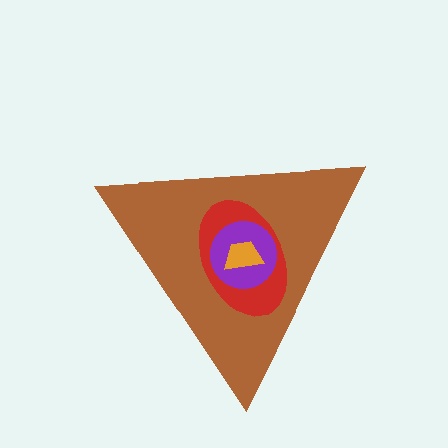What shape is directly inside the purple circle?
The orange trapezoid.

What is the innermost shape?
The orange trapezoid.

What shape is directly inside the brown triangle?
The red ellipse.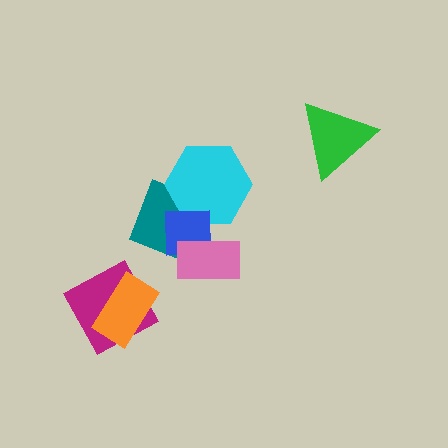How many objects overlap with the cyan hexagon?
2 objects overlap with the cyan hexagon.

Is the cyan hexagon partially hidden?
Yes, it is partially covered by another shape.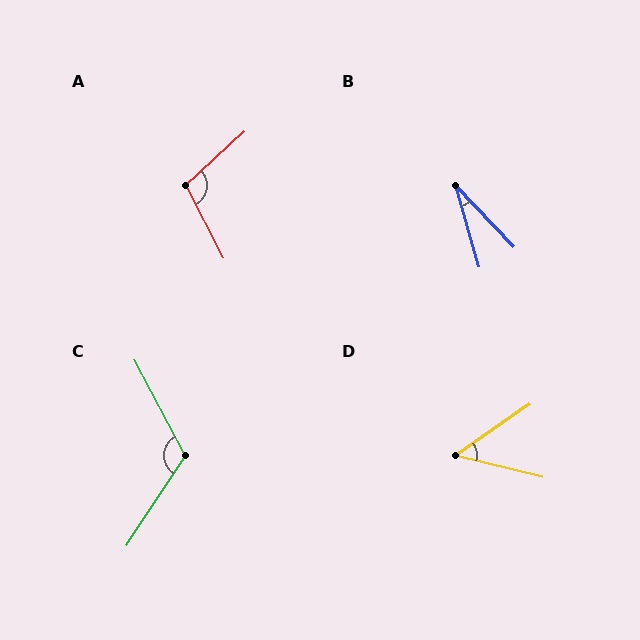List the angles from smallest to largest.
B (27°), D (48°), A (105°), C (119°).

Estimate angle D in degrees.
Approximately 48 degrees.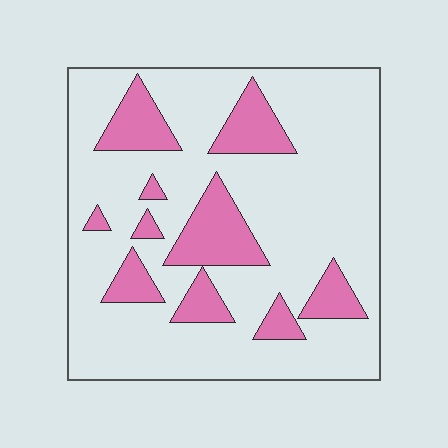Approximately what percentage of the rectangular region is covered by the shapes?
Approximately 20%.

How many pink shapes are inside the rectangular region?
10.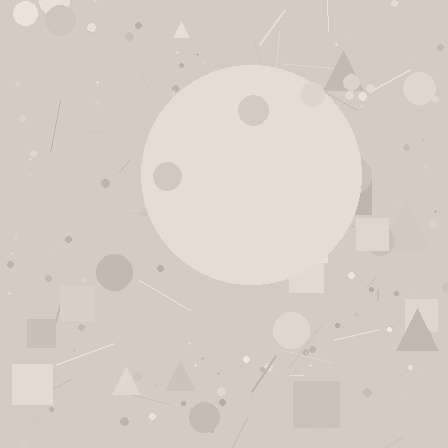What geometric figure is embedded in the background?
A circle is embedded in the background.